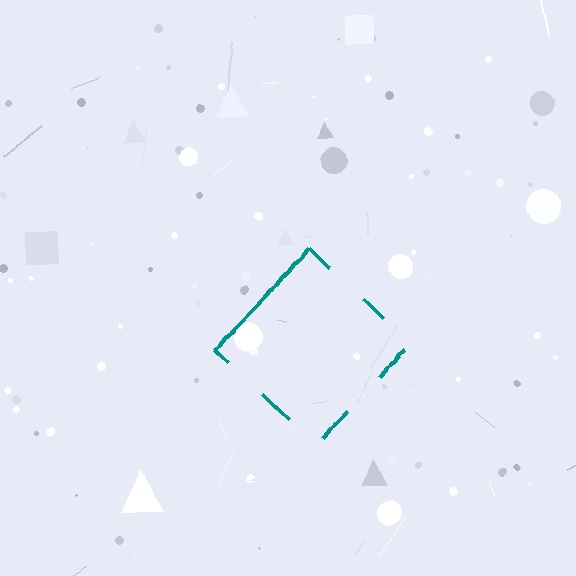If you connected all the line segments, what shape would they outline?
They would outline a diamond.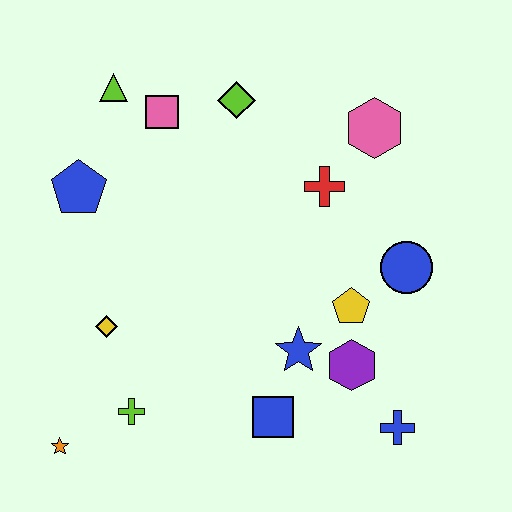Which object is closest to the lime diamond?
The pink square is closest to the lime diamond.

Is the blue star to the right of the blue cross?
No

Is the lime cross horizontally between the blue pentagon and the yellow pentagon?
Yes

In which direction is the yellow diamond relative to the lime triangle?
The yellow diamond is below the lime triangle.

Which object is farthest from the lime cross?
The pink hexagon is farthest from the lime cross.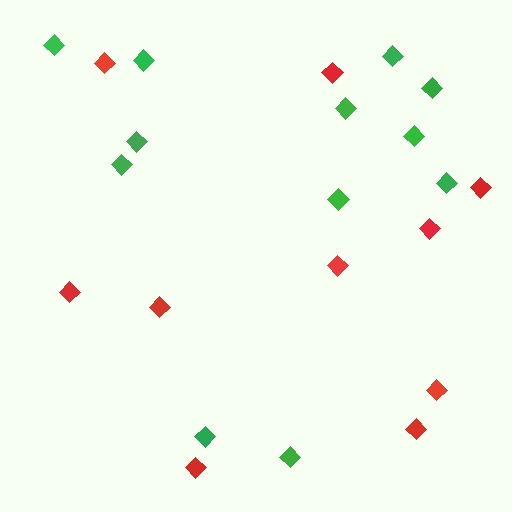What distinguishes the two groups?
There are 2 groups: one group of red diamonds (10) and one group of green diamonds (12).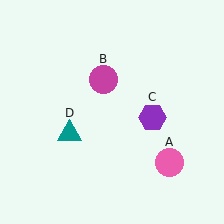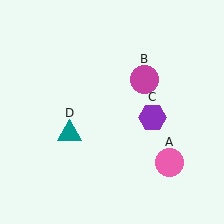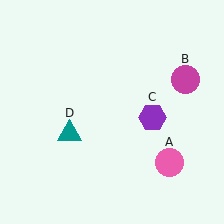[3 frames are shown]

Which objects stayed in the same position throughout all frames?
Pink circle (object A) and purple hexagon (object C) and teal triangle (object D) remained stationary.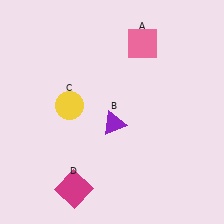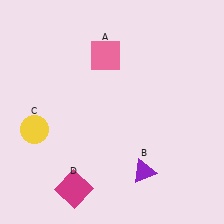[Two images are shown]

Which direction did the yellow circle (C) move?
The yellow circle (C) moved left.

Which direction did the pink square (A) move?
The pink square (A) moved left.